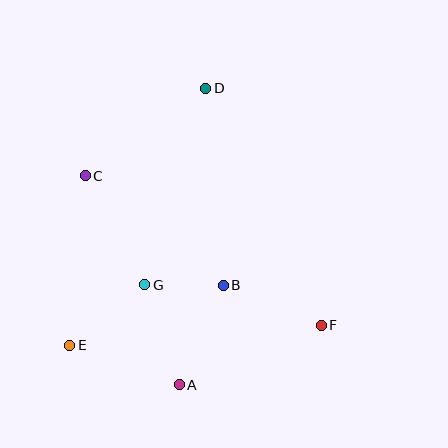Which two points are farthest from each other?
Points A and D are farthest from each other.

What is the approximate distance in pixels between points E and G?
The distance between E and G is approximately 96 pixels.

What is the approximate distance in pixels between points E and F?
The distance between E and F is approximately 252 pixels.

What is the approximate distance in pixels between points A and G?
The distance between A and G is approximately 106 pixels.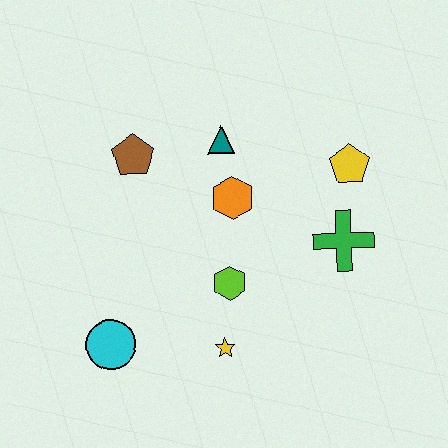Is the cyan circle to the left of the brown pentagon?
Yes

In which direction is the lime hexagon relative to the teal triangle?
The lime hexagon is below the teal triangle.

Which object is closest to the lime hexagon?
The yellow star is closest to the lime hexagon.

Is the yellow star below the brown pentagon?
Yes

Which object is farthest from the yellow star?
The yellow pentagon is farthest from the yellow star.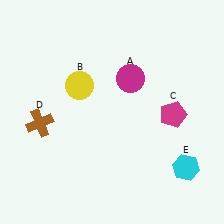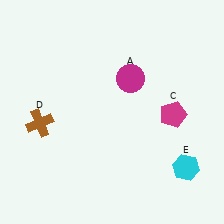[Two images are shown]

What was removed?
The yellow circle (B) was removed in Image 2.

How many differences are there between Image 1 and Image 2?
There is 1 difference between the two images.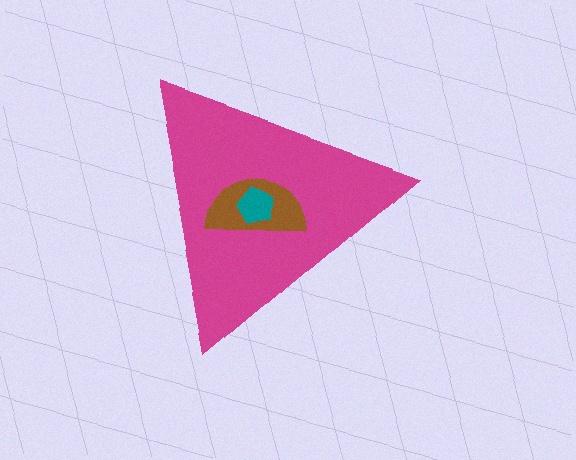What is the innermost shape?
The teal pentagon.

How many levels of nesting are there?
3.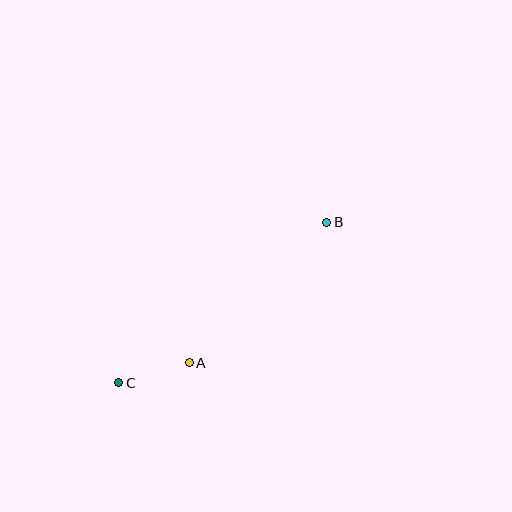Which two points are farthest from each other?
Points B and C are farthest from each other.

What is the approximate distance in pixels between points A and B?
The distance between A and B is approximately 197 pixels.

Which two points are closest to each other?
Points A and C are closest to each other.